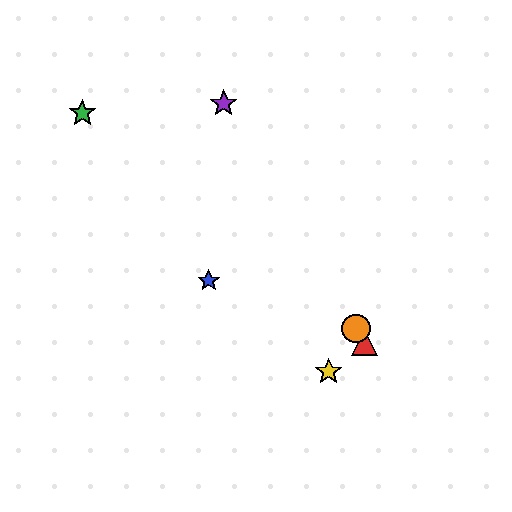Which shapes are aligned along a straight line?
The red triangle, the purple star, the orange circle are aligned along a straight line.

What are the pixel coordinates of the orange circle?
The orange circle is at (356, 329).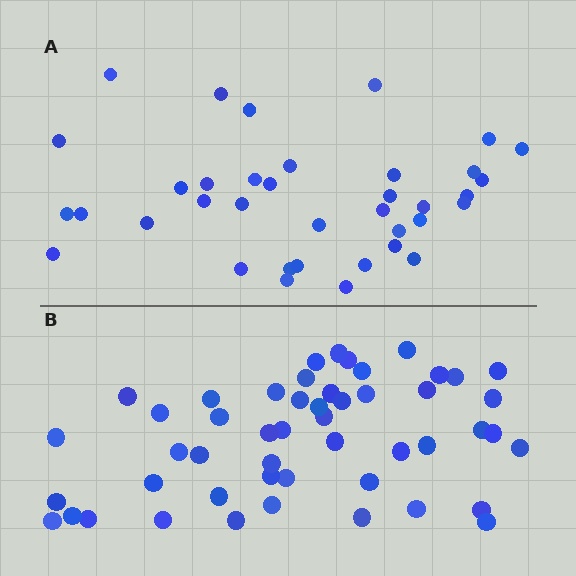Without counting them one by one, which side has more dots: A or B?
Region B (the bottom region) has more dots.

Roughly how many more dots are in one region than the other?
Region B has approximately 15 more dots than region A.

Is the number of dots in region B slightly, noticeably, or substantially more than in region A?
Region B has noticeably more, but not dramatically so. The ratio is roughly 1.4 to 1.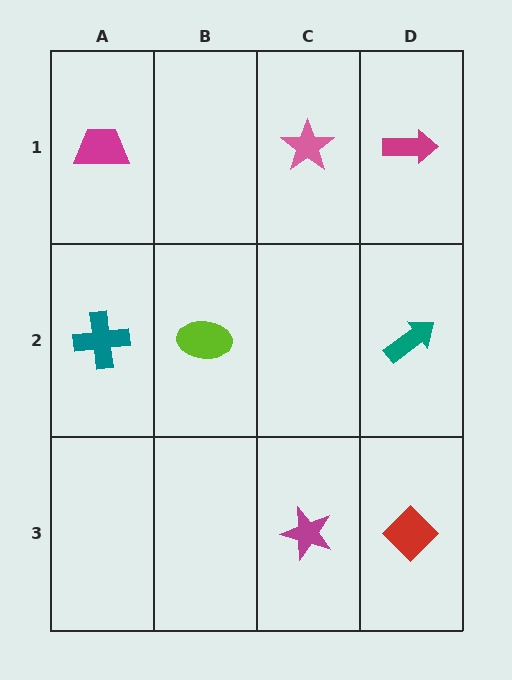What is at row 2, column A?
A teal cross.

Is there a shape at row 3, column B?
No, that cell is empty.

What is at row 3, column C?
A magenta star.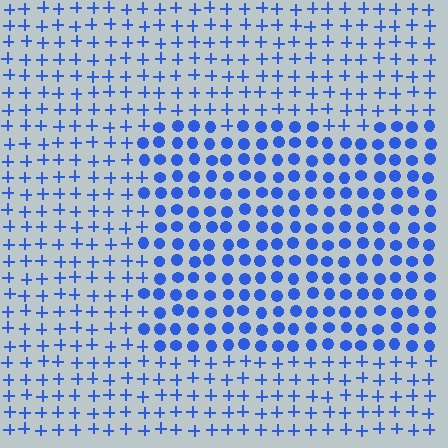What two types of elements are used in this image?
The image uses circles inside the rectangle region and plus signs outside it.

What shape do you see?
I see a rectangle.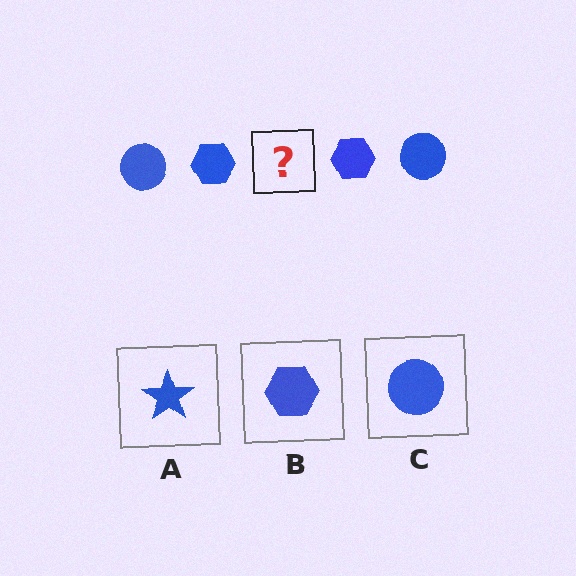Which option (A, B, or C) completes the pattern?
C.